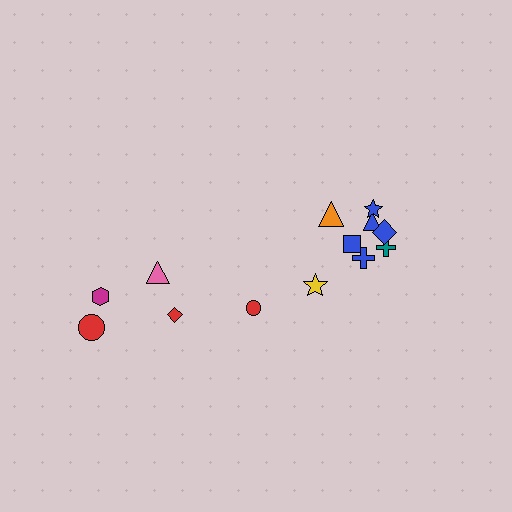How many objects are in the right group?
There are 8 objects.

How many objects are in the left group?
There are 5 objects.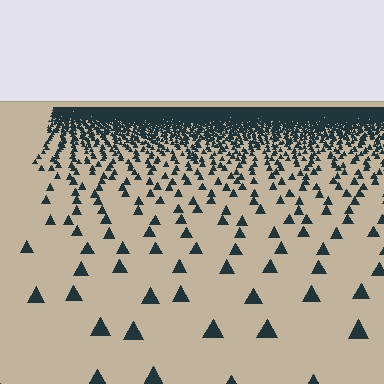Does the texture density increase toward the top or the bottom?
Density increases toward the top.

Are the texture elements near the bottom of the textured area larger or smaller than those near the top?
Larger. Near the bottom, elements are closer to the viewer and appear at a bigger on-screen size.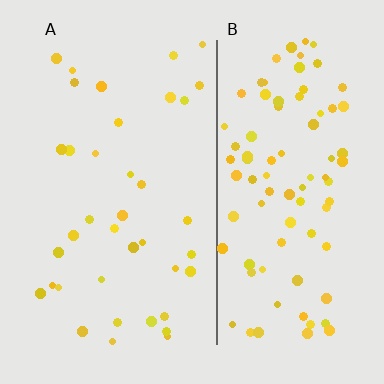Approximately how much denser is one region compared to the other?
Approximately 2.4× — region B over region A.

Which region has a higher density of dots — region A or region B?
B (the right).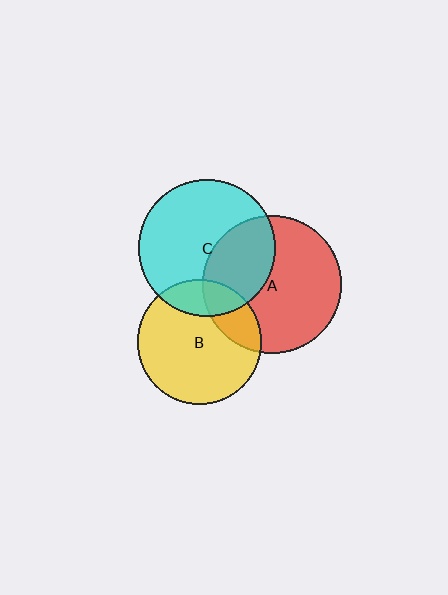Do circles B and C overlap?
Yes.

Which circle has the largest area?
Circle A (red).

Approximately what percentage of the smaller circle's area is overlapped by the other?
Approximately 20%.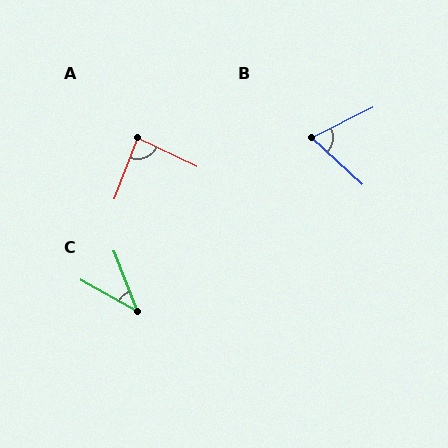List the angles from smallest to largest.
C (39°), B (69°), A (85°).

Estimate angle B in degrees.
Approximately 69 degrees.